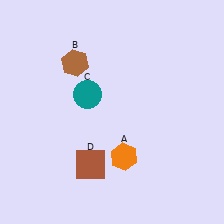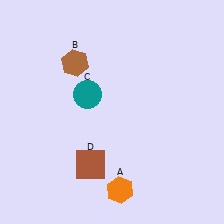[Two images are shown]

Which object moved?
The orange hexagon (A) moved down.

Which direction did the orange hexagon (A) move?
The orange hexagon (A) moved down.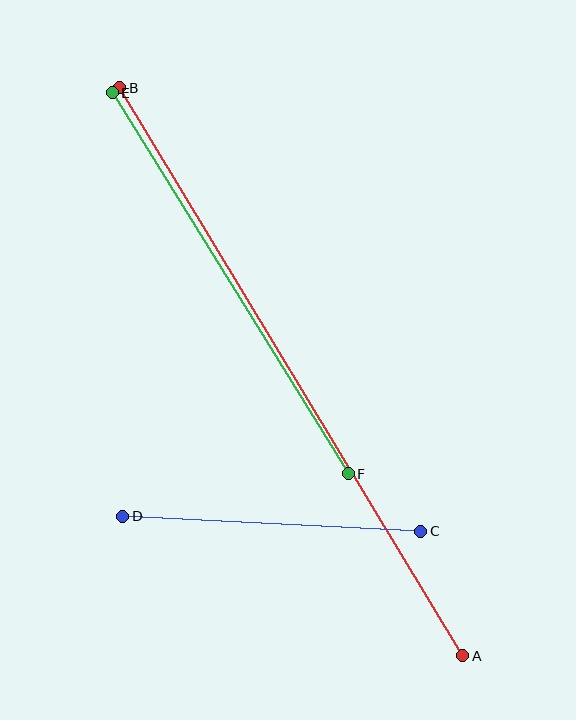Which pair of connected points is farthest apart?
Points A and B are farthest apart.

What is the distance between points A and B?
The distance is approximately 664 pixels.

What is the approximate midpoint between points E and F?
The midpoint is at approximately (230, 283) pixels.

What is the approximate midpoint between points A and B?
The midpoint is at approximately (291, 372) pixels.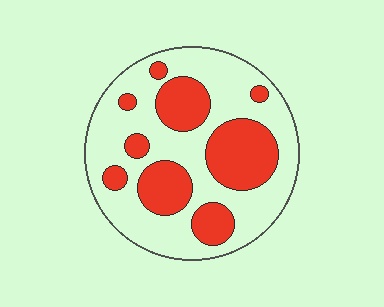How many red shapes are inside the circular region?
9.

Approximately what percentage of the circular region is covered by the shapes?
Approximately 35%.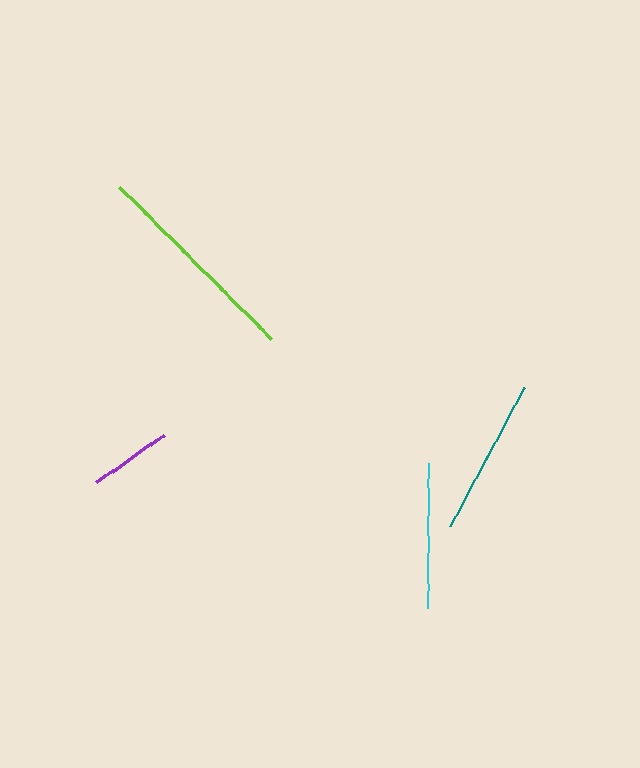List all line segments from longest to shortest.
From longest to shortest: lime, teal, cyan, purple.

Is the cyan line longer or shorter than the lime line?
The lime line is longer than the cyan line.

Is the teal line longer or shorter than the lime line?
The lime line is longer than the teal line.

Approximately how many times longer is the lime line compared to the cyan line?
The lime line is approximately 1.5 times the length of the cyan line.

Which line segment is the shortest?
The purple line is the shortest at approximately 82 pixels.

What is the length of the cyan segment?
The cyan segment is approximately 145 pixels long.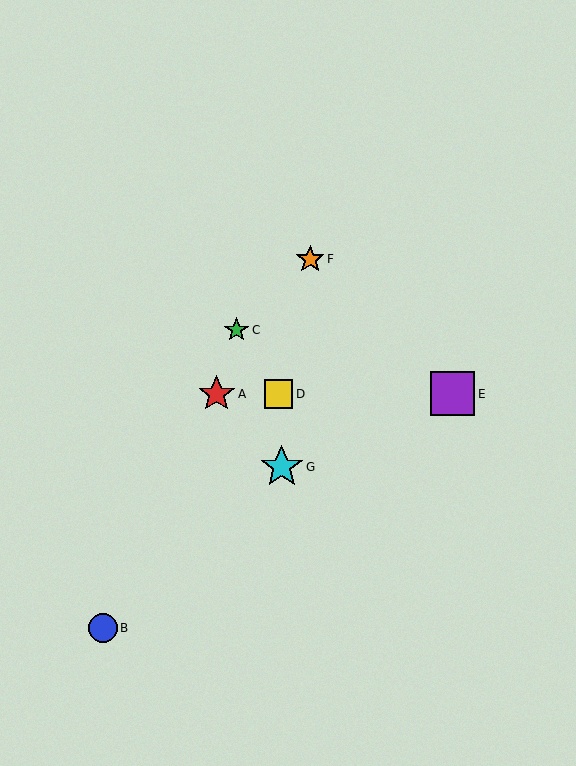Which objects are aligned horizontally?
Objects A, D, E are aligned horizontally.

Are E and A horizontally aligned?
Yes, both are at y≈394.